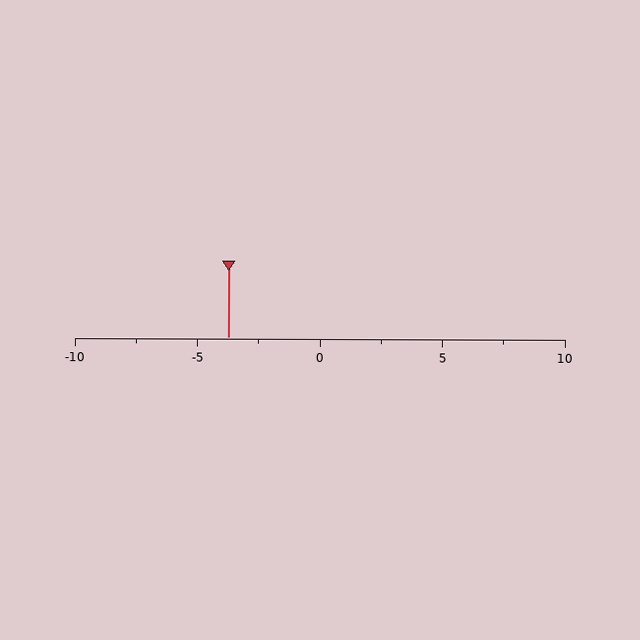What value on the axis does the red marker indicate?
The marker indicates approximately -3.8.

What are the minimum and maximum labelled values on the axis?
The axis runs from -10 to 10.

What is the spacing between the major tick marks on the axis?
The major ticks are spaced 5 apart.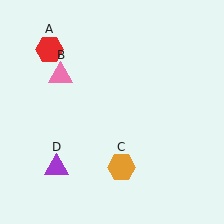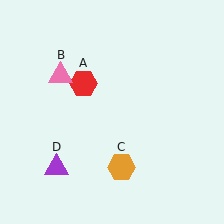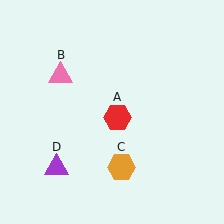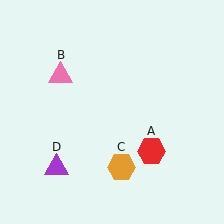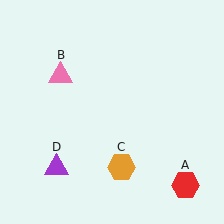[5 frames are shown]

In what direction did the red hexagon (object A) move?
The red hexagon (object A) moved down and to the right.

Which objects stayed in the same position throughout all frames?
Pink triangle (object B) and orange hexagon (object C) and purple triangle (object D) remained stationary.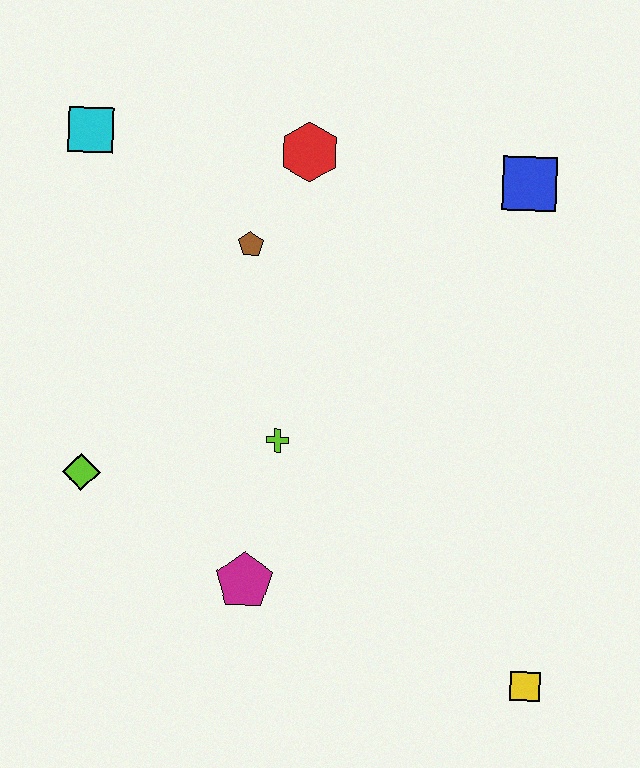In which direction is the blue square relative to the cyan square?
The blue square is to the right of the cyan square.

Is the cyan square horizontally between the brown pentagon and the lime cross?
No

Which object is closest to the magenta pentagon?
The lime cross is closest to the magenta pentagon.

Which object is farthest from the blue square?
The lime diamond is farthest from the blue square.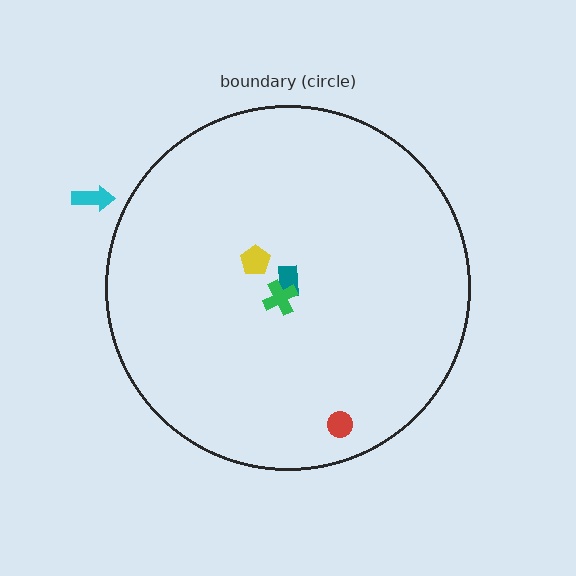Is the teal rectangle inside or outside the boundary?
Inside.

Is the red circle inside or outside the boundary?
Inside.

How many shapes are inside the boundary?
4 inside, 1 outside.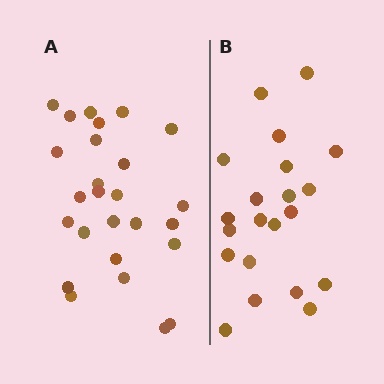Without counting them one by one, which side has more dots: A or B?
Region A (the left region) has more dots.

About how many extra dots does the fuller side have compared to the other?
Region A has about 5 more dots than region B.